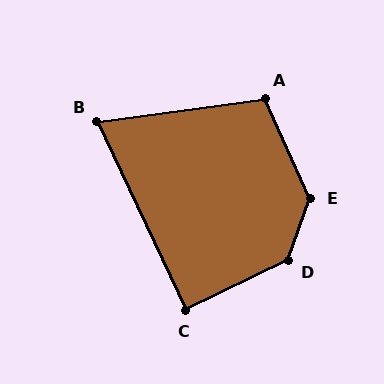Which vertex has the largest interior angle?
E, at approximately 136 degrees.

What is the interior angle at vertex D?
Approximately 135 degrees (obtuse).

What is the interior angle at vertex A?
Approximately 107 degrees (obtuse).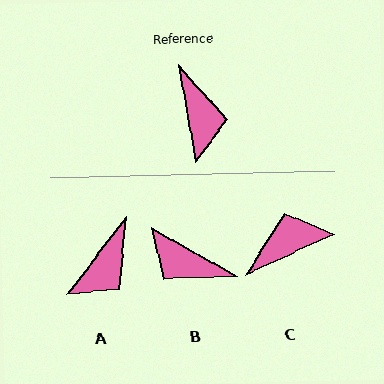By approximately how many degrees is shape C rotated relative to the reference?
Approximately 105 degrees counter-clockwise.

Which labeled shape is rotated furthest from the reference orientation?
B, about 130 degrees away.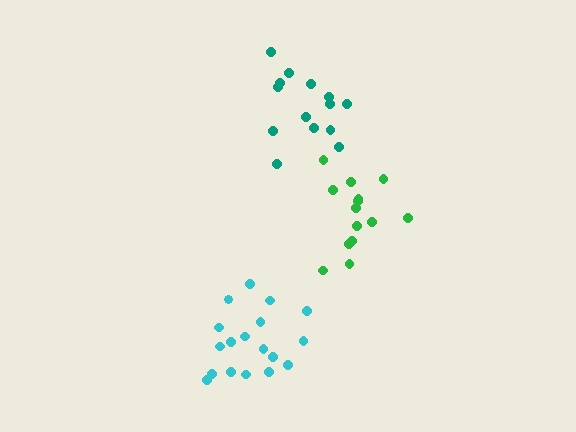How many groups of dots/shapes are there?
There are 3 groups.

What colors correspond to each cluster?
The clusters are colored: cyan, green, teal.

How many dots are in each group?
Group 1: 18 dots, Group 2: 14 dots, Group 3: 14 dots (46 total).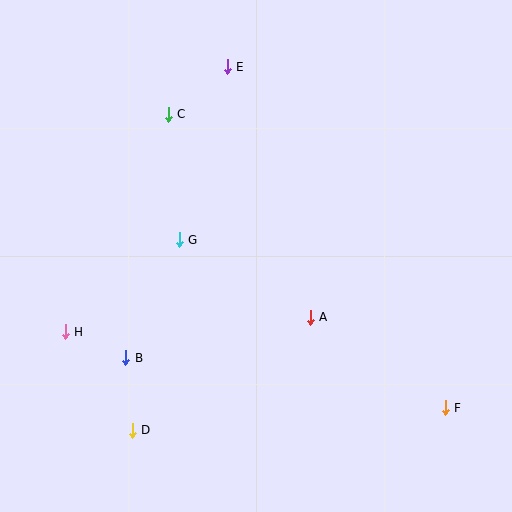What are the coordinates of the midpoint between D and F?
The midpoint between D and F is at (289, 419).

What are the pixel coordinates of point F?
Point F is at (445, 408).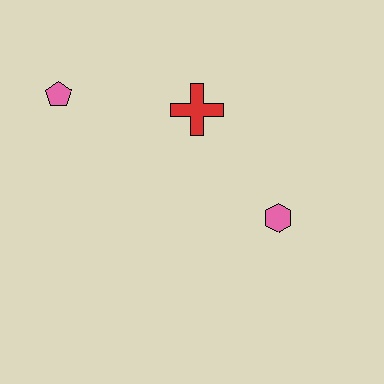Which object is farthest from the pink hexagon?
The pink pentagon is farthest from the pink hexagon.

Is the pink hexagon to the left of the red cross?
No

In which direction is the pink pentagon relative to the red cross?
The pink pentagon is to the left of the red cross.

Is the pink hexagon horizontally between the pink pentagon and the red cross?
No